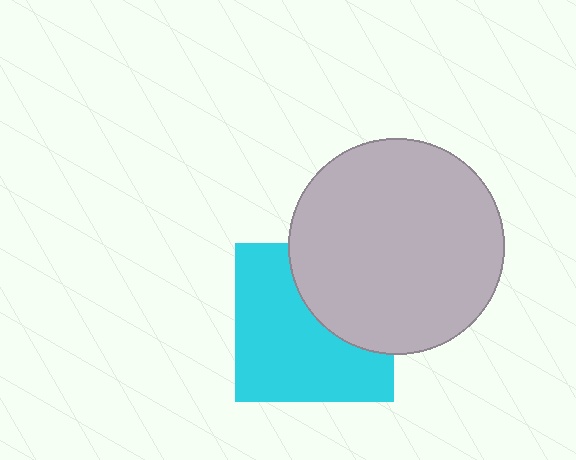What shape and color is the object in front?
The object in front is a light gray circle.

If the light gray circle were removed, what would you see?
You would see the complete cyan square.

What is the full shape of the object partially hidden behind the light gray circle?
The partially hidden object is a cyan square.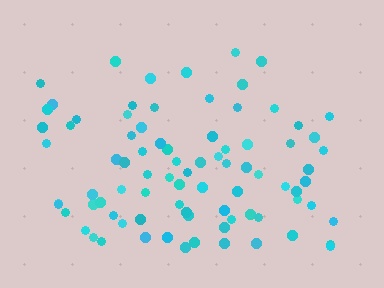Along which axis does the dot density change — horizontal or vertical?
Vertical.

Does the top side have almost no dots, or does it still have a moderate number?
Still a moderate number, just noticeably fewer than the bottom.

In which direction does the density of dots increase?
From top to bottom, with the bottom side densest.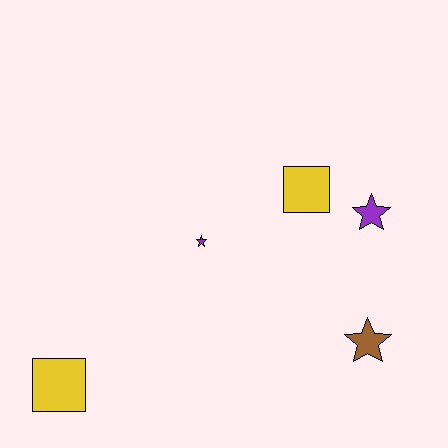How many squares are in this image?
There are 2 squares.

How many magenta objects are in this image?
There are no magenta objects.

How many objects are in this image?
There are 5 objects.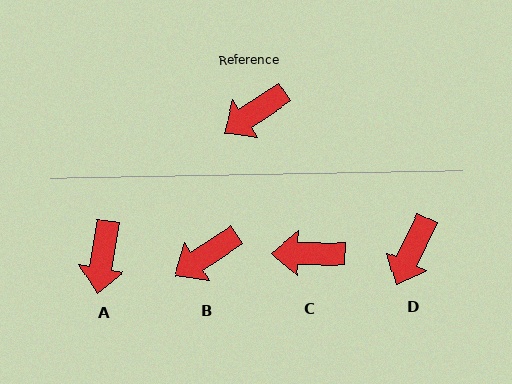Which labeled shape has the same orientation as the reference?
B.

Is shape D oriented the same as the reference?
No, it is off by about 32 degrees.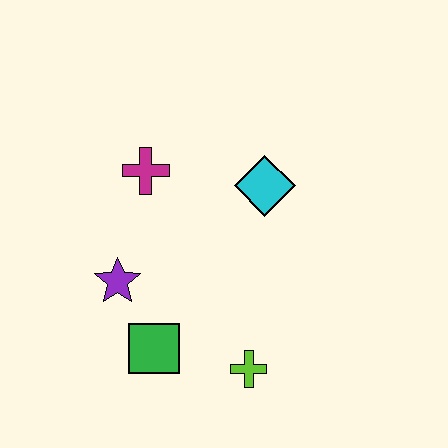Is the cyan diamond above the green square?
Yes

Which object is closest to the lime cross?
The green square is closest to the lime cross.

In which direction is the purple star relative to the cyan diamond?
The purple star is to the left of the cyan diamond.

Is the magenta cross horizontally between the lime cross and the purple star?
Yes